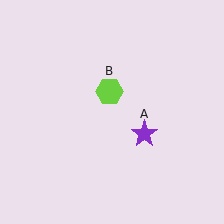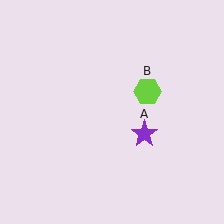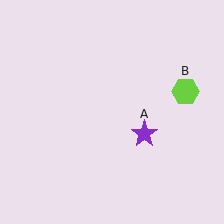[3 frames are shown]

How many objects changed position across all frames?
1 object changed position: lime hexagon (object B).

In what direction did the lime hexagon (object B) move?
The lime hexagon (object B) moved right.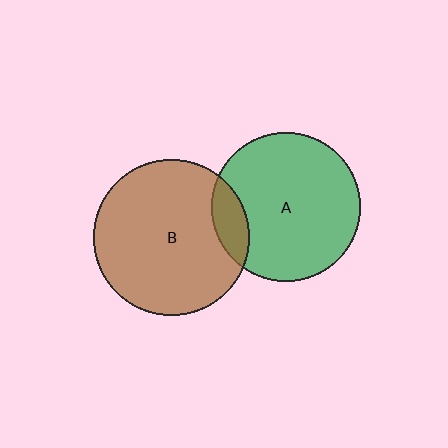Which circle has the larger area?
Circle B (brown).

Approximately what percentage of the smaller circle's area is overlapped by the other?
Approximately 15%.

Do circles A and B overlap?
Yes.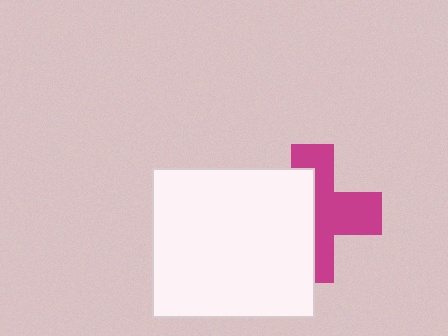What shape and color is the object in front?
The object in front is a white rectangle.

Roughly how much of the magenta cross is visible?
About half of it is visible (roughly 52%).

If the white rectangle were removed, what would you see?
You would see the complete magenta cross.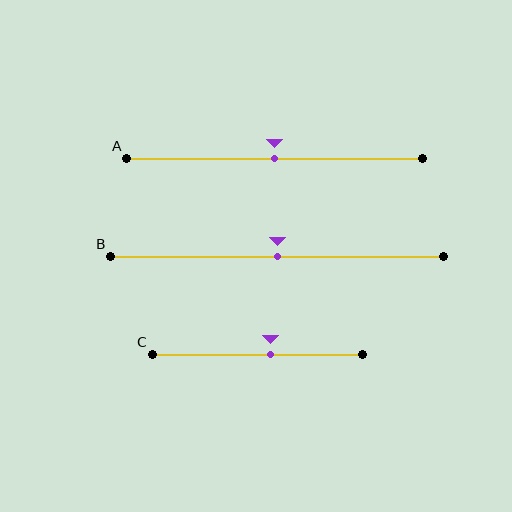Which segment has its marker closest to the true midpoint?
Segment A has its marker closest to the true midpoint.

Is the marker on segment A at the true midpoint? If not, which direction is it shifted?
Yes, the marker on segment A is at the true midpoint.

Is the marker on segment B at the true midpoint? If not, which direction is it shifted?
Yes, the marker on segment B is at the true midpoint.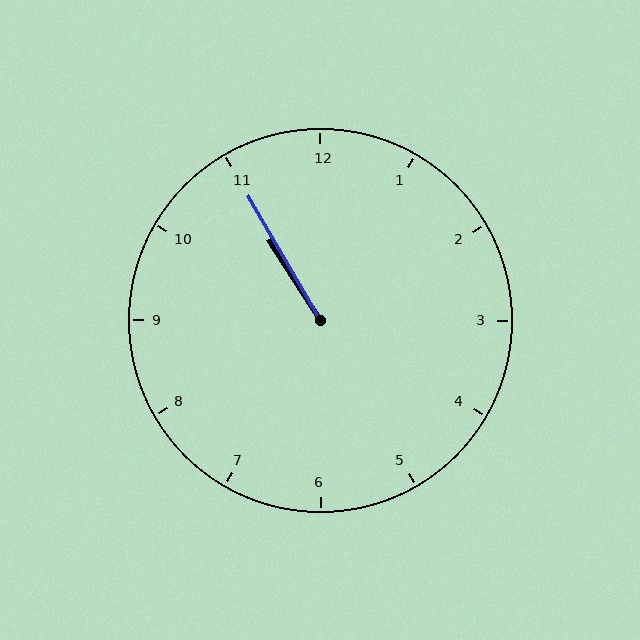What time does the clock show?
10:55.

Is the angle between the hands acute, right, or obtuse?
It is acute.